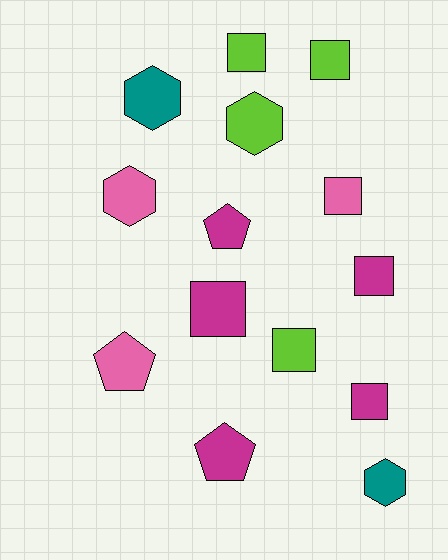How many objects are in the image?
There are 14 objects.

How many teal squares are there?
There are no teal squares.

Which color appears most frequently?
Magenta, with 5 objects.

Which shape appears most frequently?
Square, with 7 objects.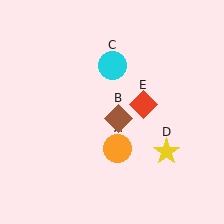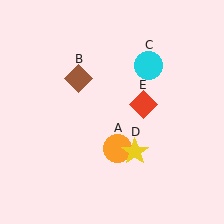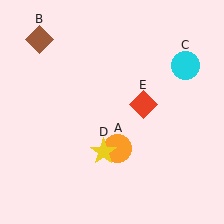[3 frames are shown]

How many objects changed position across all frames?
3 objects changed position: brown diamond (object B), cyan circle (object C), yellow star (object D).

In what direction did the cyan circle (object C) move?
The cyan circle (object C) moved right.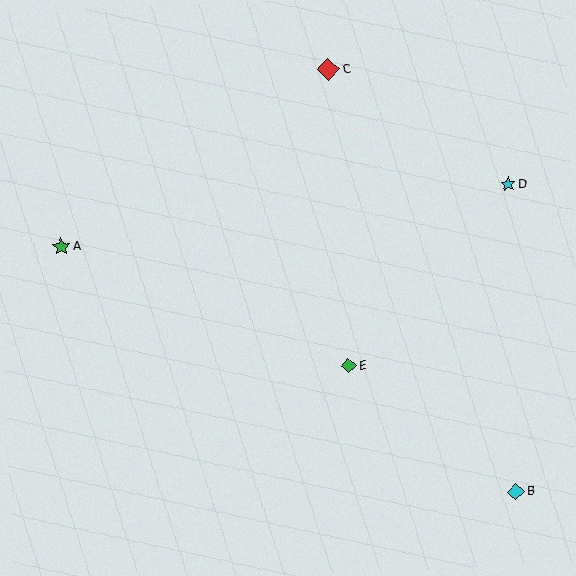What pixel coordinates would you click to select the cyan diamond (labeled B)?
Click at (516, 492) to select the cyan diamond B.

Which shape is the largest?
The red diamond (labeled C) is the largest.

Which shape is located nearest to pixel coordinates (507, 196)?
The cyan star (labeled D) at (508, 184) is nearest to that location.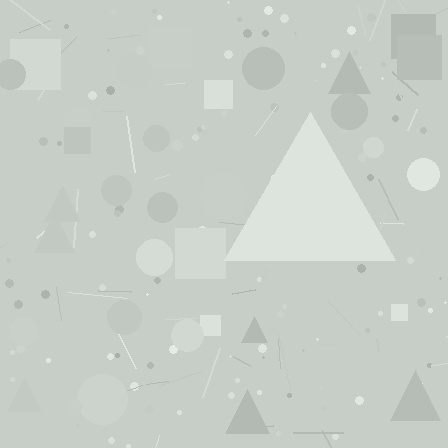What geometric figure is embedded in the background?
A triangle is embedded in the background.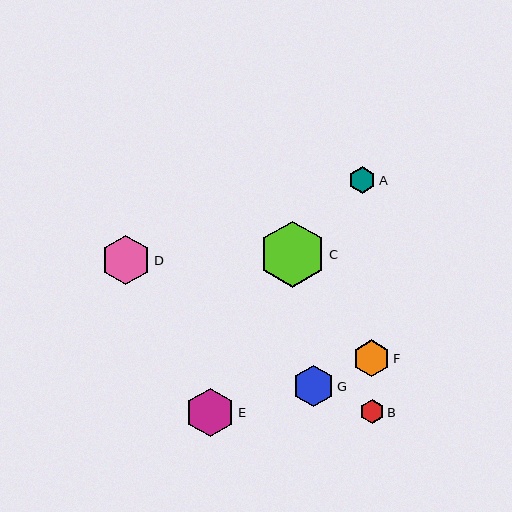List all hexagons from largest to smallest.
From largest to smallest: C, D, E, G, F, A, B.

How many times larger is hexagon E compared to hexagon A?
Hexagon E is approximately 1.8 times the size of hexagon A.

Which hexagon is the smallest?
Hexagon B is the smallest with a size of approximately 24 pixels.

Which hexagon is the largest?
Hexagon C is the largest with a size of approximately 67 pixels.